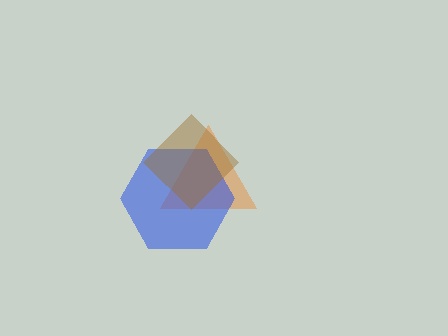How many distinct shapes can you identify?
There are 3 distinct shapes: an orange triangle, a blue hexagon, a brown diamond.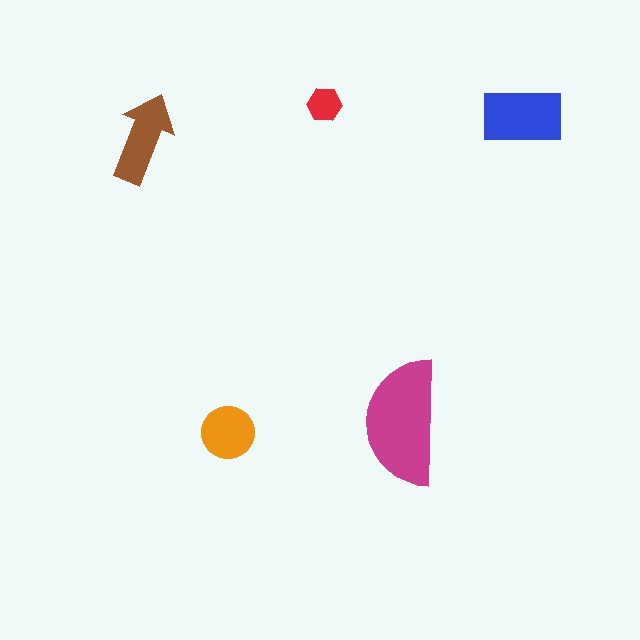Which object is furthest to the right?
The blue rectangle is rightmost.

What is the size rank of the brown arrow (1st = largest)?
3rd.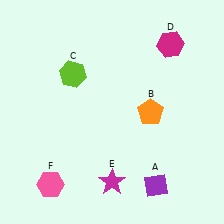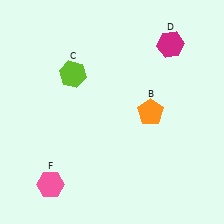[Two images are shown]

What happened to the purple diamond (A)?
The purple diamond (A) was removed in Image 2. It was in the bottom-right area of Image 1.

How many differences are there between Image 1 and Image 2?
There are 2 differences between the two images.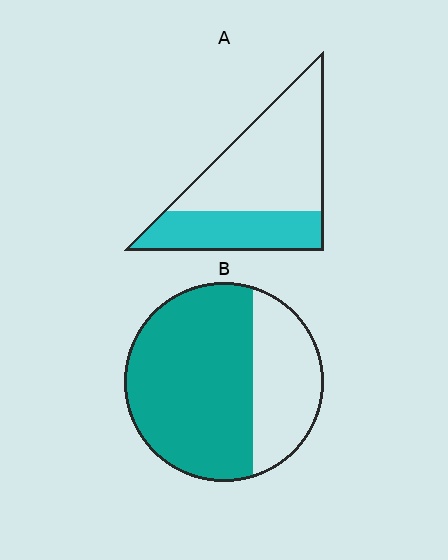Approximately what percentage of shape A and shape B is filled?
A is approximately 35% and B is approximately 70%.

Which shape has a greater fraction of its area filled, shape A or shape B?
Shape B.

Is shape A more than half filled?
No.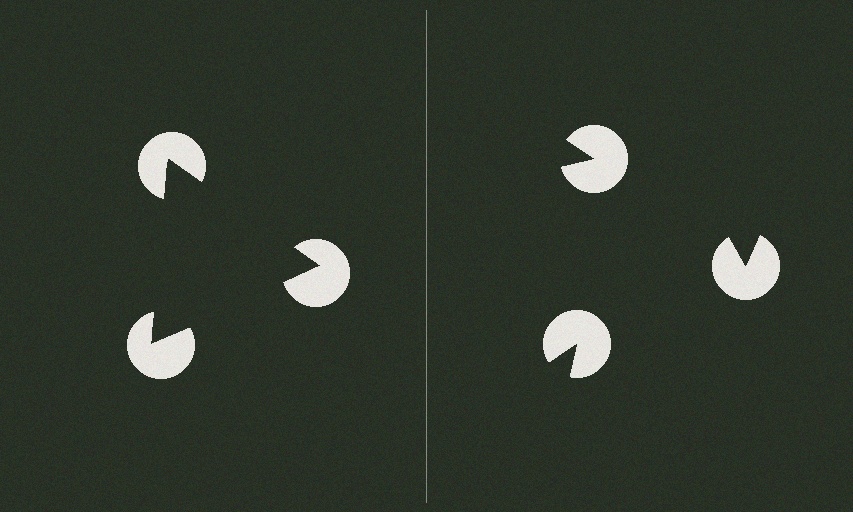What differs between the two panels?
The pac-man discs are positioned identically on both sides; only the wedge orientations differ. On the left they align to a triangle; on the right they are misaligned.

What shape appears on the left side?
An illusory triangle.